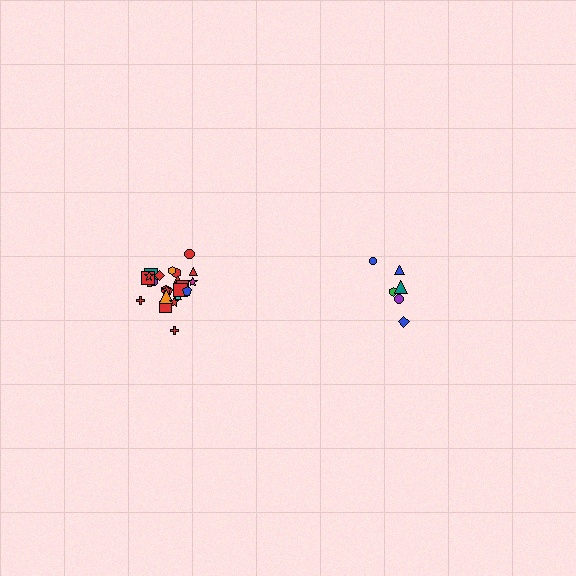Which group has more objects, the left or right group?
The left group.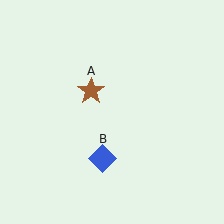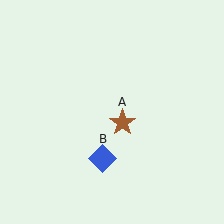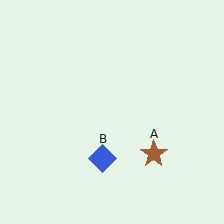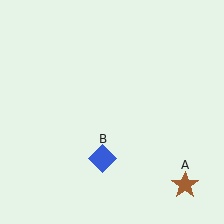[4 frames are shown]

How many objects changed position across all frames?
1 object changed position: brown star (object A).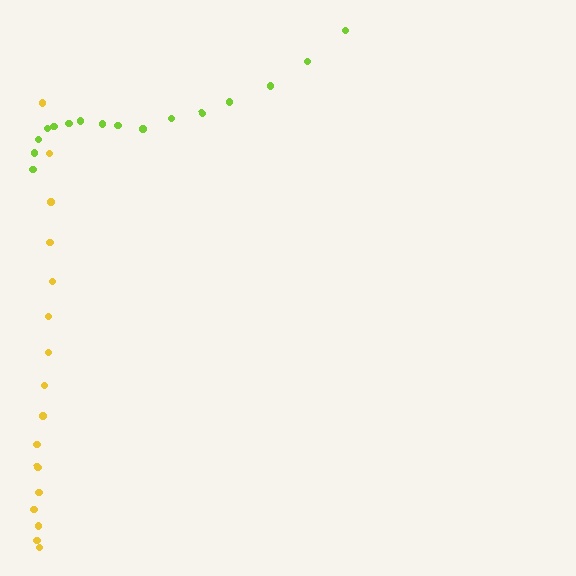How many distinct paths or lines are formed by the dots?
There are 2 distinct paths.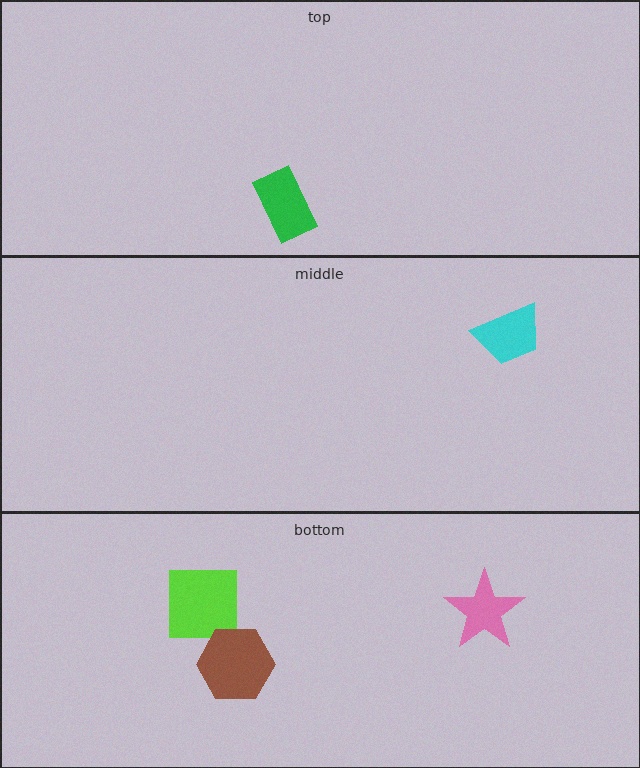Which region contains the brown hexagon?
The bottom region.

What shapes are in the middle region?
The cyan trapezoid.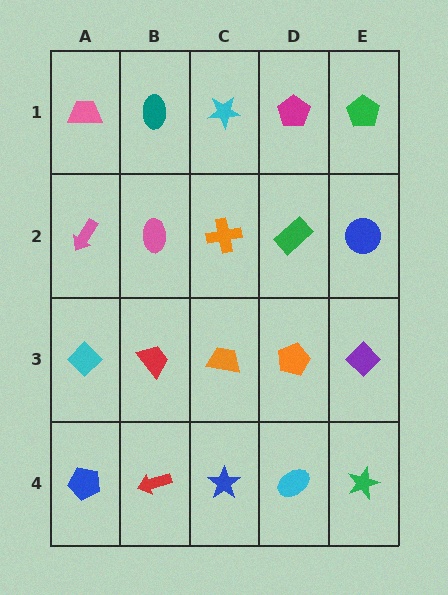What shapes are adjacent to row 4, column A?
A cyan diamond (row 3, column A), a red arrow (row 4, column B).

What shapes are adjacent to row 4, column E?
A purple diamond (row 3, column E), a cyan ellipse (row 4, column D).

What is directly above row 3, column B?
A pink ellipse.